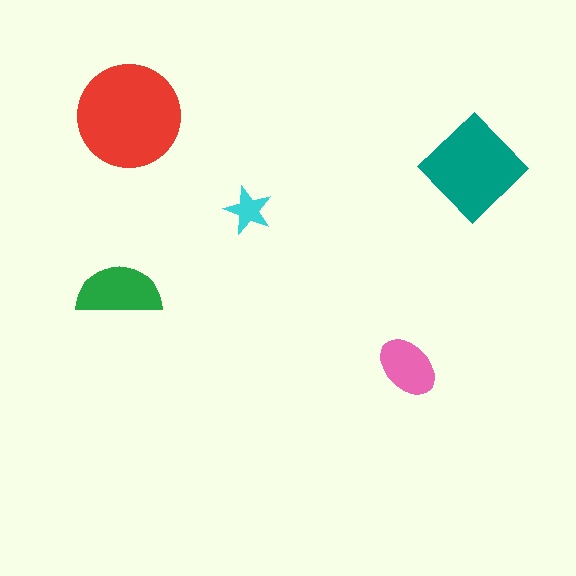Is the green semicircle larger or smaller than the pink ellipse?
Larger.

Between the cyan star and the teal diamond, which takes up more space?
The teal diamond.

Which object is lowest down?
The pink ellipse is bottommost.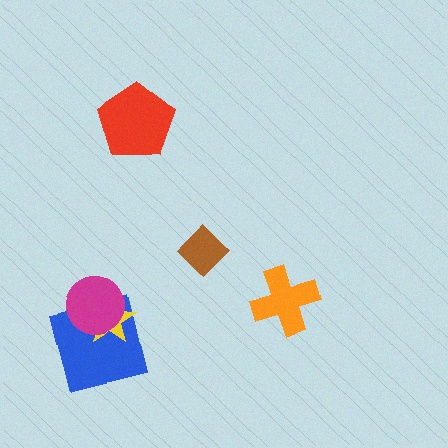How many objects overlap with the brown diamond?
0 objects overlap with the brown diamond.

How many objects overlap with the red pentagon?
0 objects overlap with the red pentagon.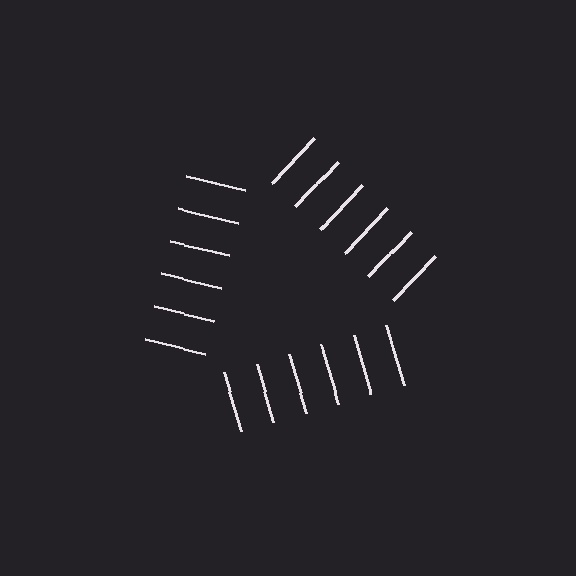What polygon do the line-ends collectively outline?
An illusory triangle — the line segments terminate on its edges but no continuous stroke is drawn.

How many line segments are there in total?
18 — 6 along each of the 3 edges.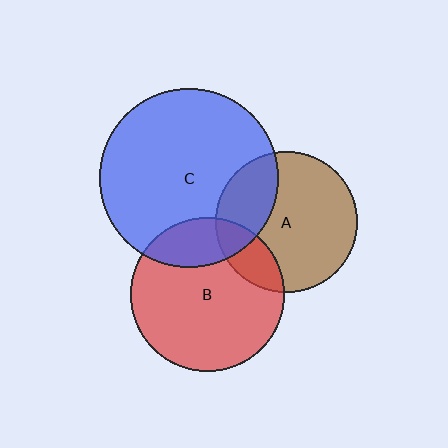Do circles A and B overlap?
Yes.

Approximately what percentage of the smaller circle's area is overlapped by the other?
Approximately 20%.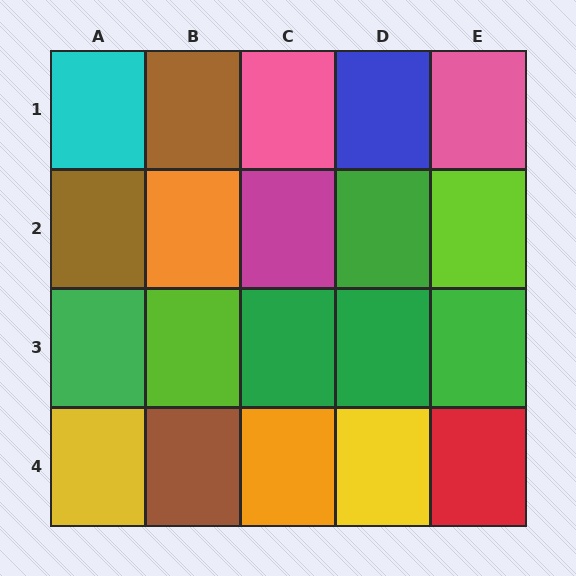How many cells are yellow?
2 cells are yellow.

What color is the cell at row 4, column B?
Brown.